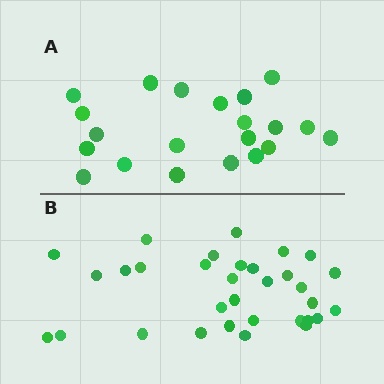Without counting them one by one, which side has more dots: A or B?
Region B (the bottom region) has more dots.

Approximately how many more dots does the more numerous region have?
Region B has roughly 12 or so more dots than region A.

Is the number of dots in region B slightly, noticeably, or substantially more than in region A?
Region B has substantially more. The ratio is roughly 1.5 to 1.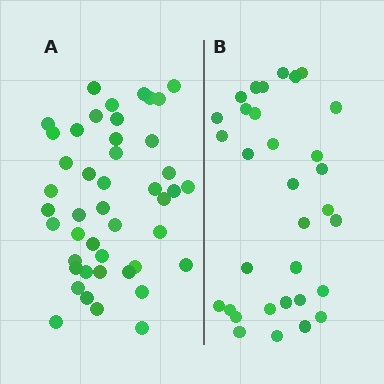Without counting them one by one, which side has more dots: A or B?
Region A (the left region) has more dots.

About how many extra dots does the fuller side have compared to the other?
Region A has approximately 15 more dots than region B.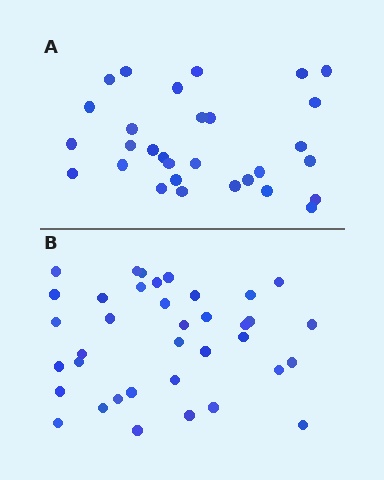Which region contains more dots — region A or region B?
Region B (the bottom region) has more dots.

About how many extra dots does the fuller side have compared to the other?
Region B has roughly 8 or so more dots than region A.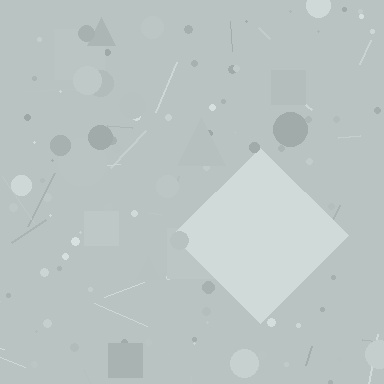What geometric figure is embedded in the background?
A diamond is embedded in the background.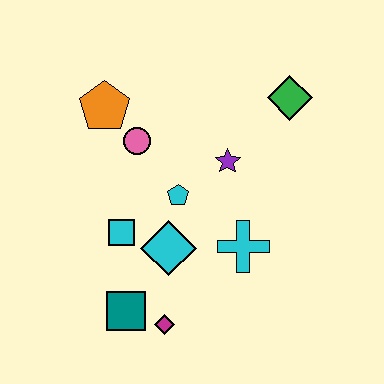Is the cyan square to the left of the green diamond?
Yes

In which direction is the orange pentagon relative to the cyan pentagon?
The orange pentagon is above the cyan pentagon.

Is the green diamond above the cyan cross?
Yes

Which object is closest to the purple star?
The cyan pentagon is closest to the purple star.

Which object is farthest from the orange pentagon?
The magenta diamond is farthest from the orange pentagon.